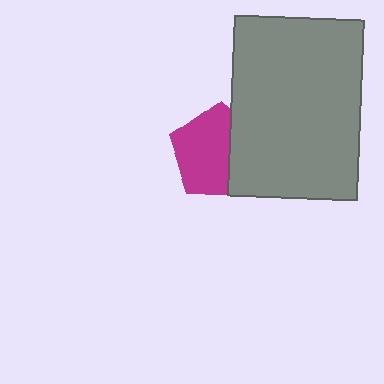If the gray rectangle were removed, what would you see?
You would see the complete magenta pentagon.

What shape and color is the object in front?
The object in front is a gray rectangle.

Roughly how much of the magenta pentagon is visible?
About half of it is visible (roughly 64%).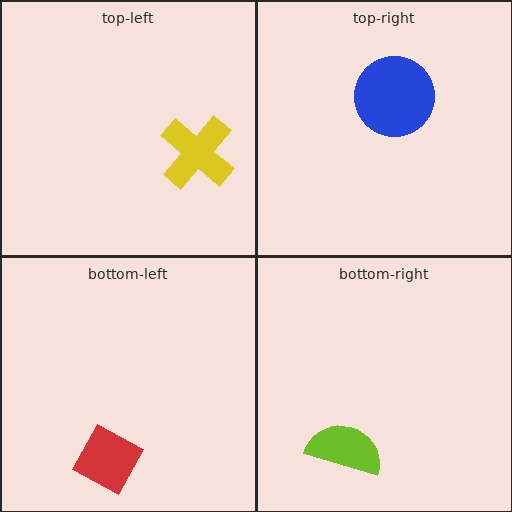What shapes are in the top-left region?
The yellow cross.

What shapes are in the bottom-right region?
The lime semicircle.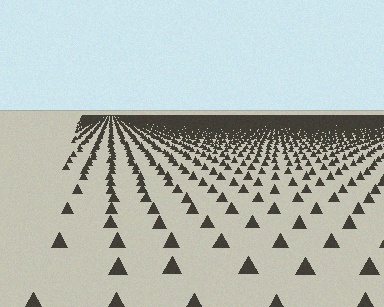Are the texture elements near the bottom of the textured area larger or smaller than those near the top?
Larger. Near the bottom, elements are closer to the viewer and appear at a bigger on-screen size.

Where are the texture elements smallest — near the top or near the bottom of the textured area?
Near the top.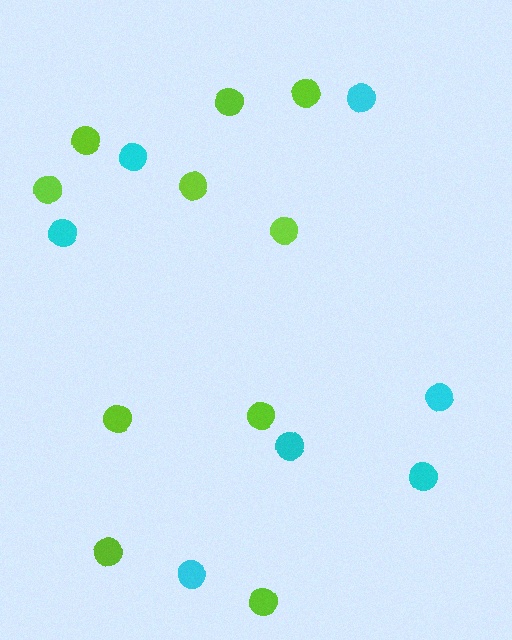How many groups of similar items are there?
There are 2 groups: one group of lime circles (10) and one group of cyan circles (7).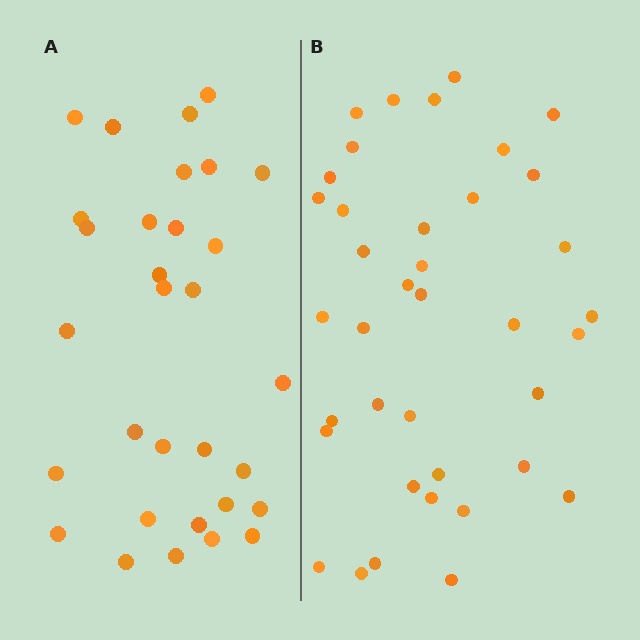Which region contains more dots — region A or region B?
Region B (the right region) has more dots.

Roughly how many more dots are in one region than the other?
Region B has roughly 8 or so more dots than region A.